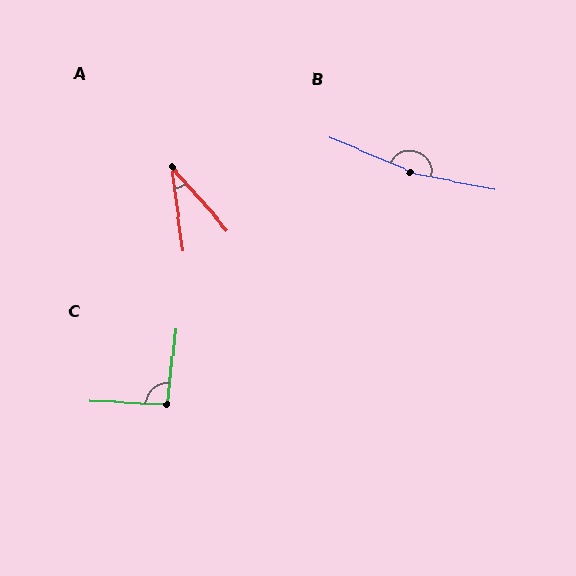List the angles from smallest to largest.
A (34°), C (94°), B (168°).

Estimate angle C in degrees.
Approximately 94 degrees.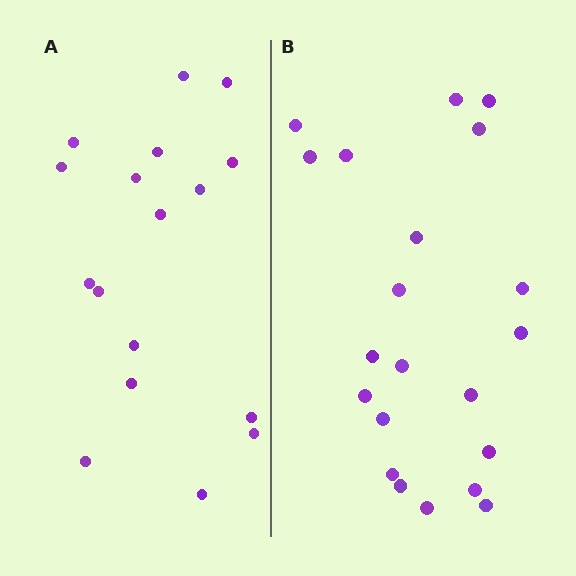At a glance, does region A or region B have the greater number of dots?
Region B (the right region) has more dots.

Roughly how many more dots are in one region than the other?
Region B has about 4 more dots than region A.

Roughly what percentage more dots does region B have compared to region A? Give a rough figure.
About 25% more.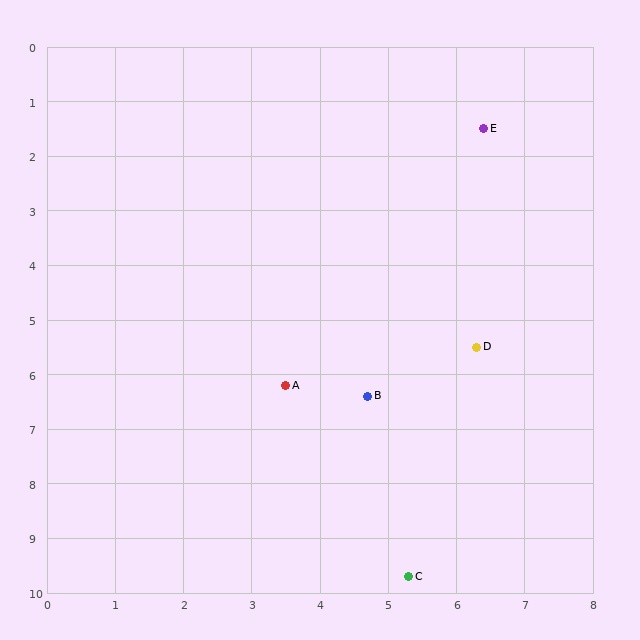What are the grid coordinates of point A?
Point A is at approximately (3.5, 6.2).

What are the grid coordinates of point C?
Point C is at approximately (5.3, 9.7).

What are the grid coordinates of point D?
Point D is at approximately (6.3, 5.5).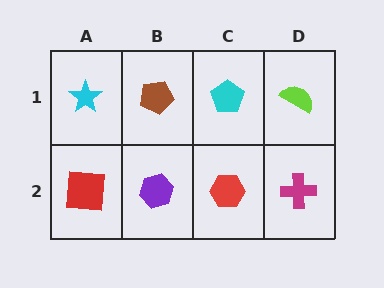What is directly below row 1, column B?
A purple hexagon.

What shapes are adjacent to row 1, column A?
A red square (row 2, column A), a brown pentagon (row 1, column B).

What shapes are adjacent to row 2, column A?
A cyan star (row 1, column A), a purple hexagon (row 2, column B).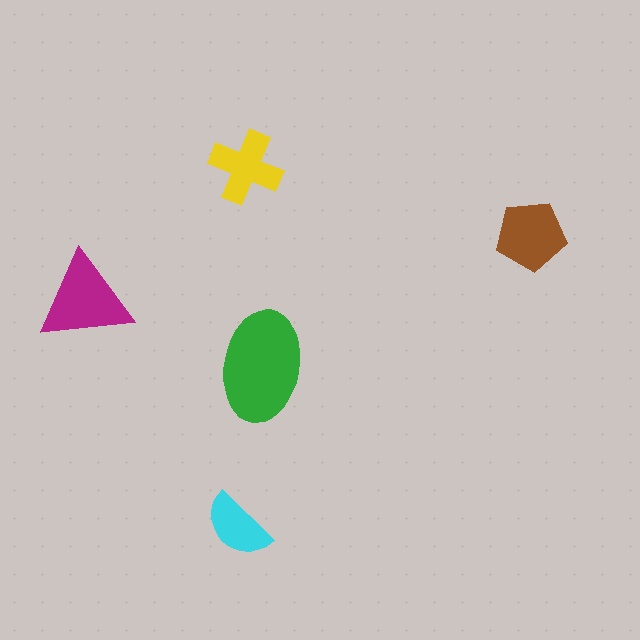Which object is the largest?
The green ellipse.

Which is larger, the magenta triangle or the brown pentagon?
The magenta triangle.